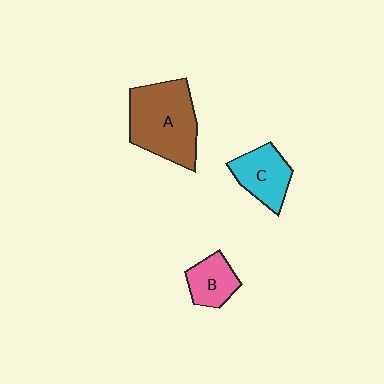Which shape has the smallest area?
Shape B (pink).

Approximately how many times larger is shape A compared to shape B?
Approximately 2.3 times.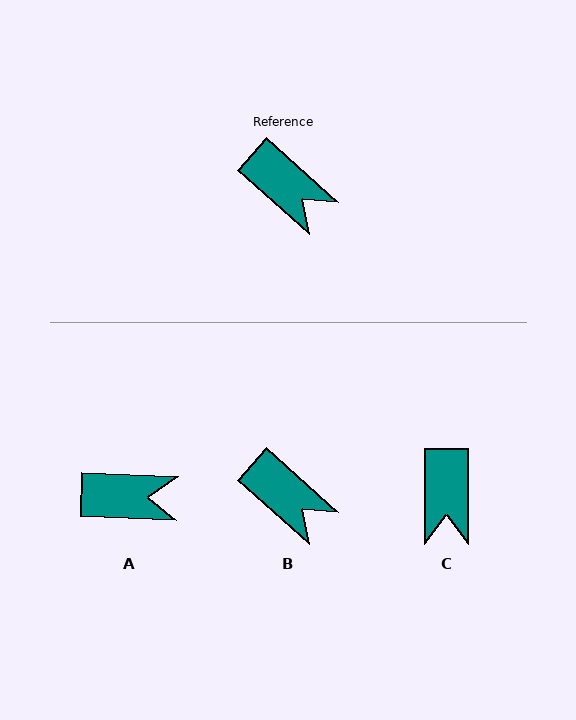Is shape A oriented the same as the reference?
No, it is off by about 40 degrees.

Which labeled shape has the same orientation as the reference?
B.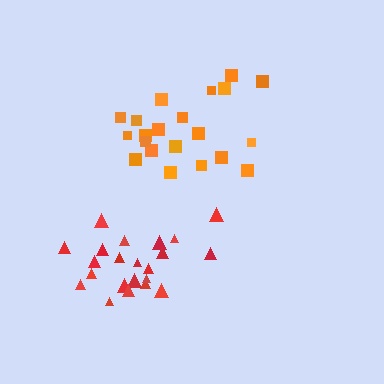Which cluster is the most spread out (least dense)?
Orange.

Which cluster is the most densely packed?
Red.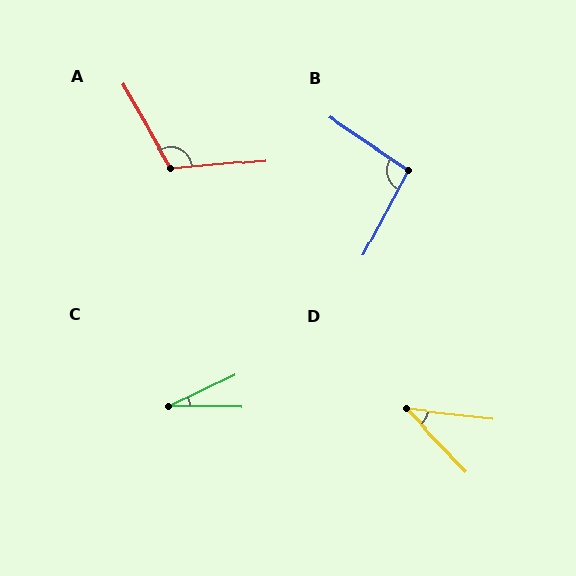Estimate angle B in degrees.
Approximately 95 degrees.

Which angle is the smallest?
C, at approximately 25 degrees.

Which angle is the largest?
A, at approximately 115 degrees.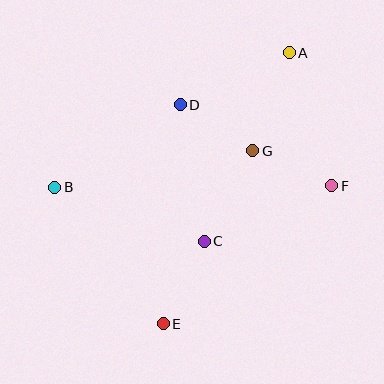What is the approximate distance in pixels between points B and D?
The distance between B and D is approximately 150 pixels.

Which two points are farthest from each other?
Points A and E are farthest from each other.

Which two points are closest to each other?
Points D and G are closest to each other.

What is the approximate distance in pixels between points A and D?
The distance between A and D is approximately 121 pixels.